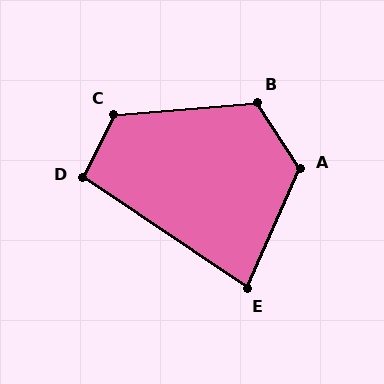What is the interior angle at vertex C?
Approximately 120 degrees (obtuse).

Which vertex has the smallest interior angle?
E, at approximately 80 degrees.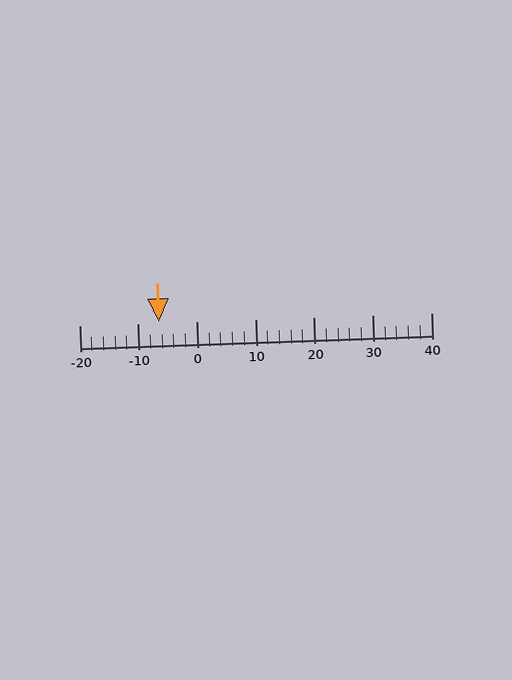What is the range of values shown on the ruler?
The ruler shows values from -20 to 40.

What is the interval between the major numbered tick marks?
The major tick marks are spaced 10 units apart.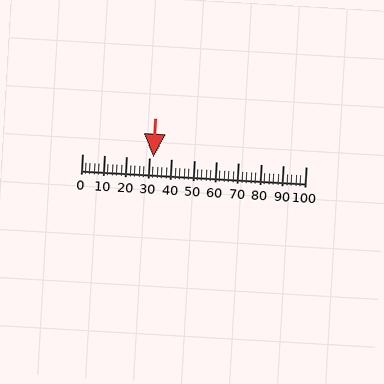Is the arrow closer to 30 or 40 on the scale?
The arrow is closer to 30.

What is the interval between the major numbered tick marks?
The major tick marks are spaced 10 units apart.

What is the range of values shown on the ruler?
The ruler shows values from 0 to 100.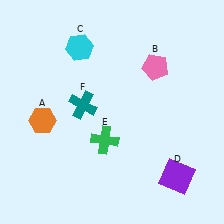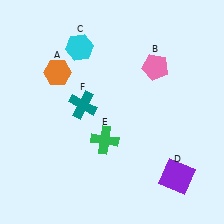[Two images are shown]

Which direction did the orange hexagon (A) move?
The orange hexagon (A) moved up.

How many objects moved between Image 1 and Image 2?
1 object moved between the two images.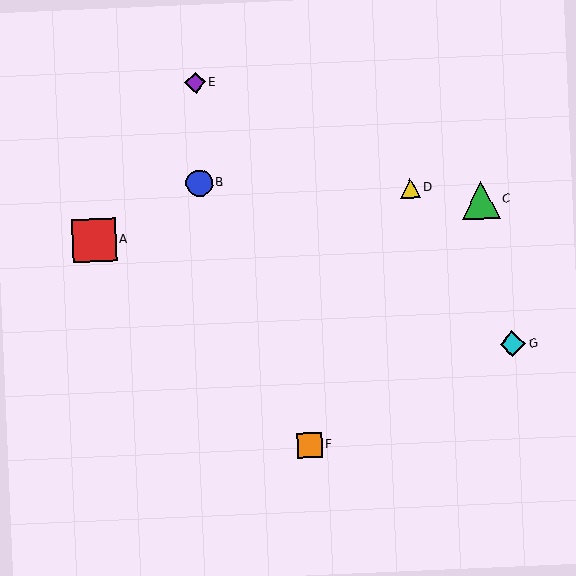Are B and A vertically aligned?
No, B is at x≈200 and A is at x≈94.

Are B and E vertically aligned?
Yes, both are at x≈200.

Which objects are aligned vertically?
Objects B, E are aligned vertically.